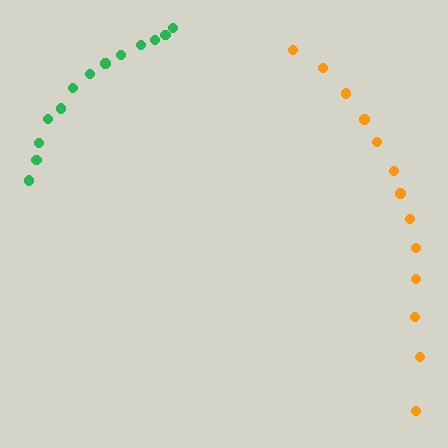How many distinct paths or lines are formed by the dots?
There are 2 distinct paths.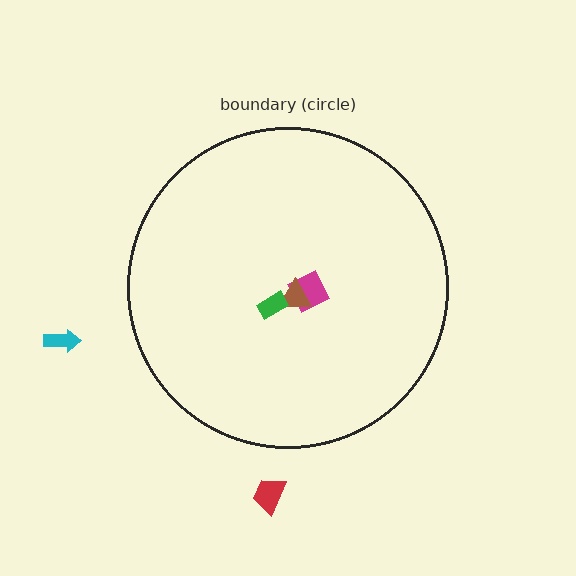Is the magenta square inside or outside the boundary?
Inside.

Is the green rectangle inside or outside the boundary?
Inside.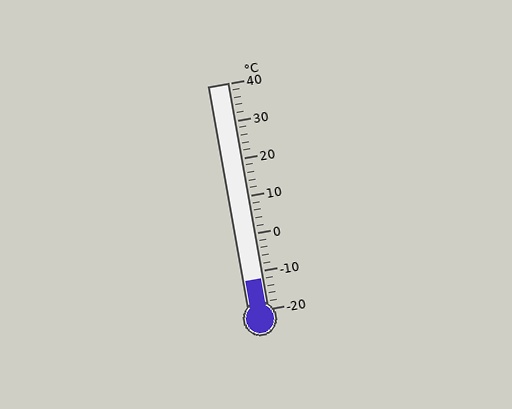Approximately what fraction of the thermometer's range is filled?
The thermometer is filled to approximately 15% of its range.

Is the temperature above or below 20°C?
The temperature is below 20°C.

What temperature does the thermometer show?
The thermometer shows approximately -12°C.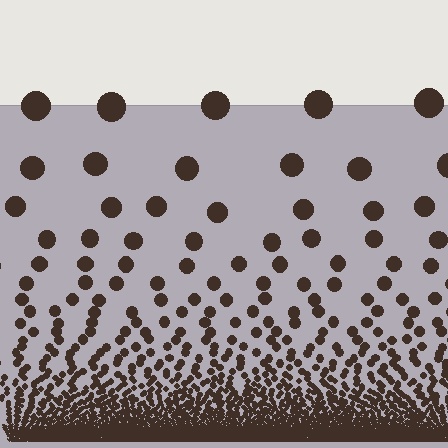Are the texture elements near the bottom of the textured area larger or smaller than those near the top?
Smaller. The gradient is inverted — elements near the bottom are smaller and denser.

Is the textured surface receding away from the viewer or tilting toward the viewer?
The surface appears to tilt toward the viewer. Texture elements get larger and sparser toward the top.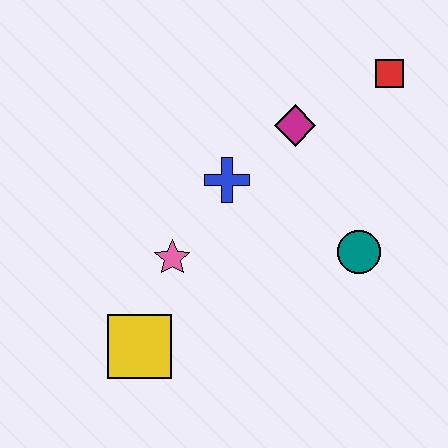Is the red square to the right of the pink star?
Yes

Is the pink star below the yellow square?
No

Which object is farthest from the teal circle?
The yellow square is farthest from the teal circle.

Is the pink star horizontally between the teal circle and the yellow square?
Yes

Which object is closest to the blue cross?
The magenta diamond is closest to the blue cross.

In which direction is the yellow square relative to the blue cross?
The yellow square is below the blue cross.